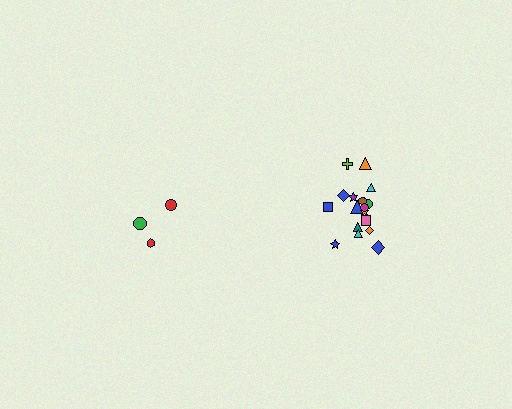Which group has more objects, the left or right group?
The right group.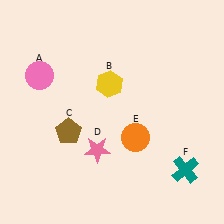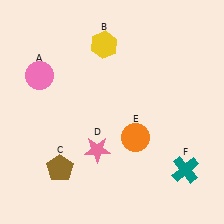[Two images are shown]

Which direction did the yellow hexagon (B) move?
The yellow hexagon (B) moved up.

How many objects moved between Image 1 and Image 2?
2 objects moved between the two images.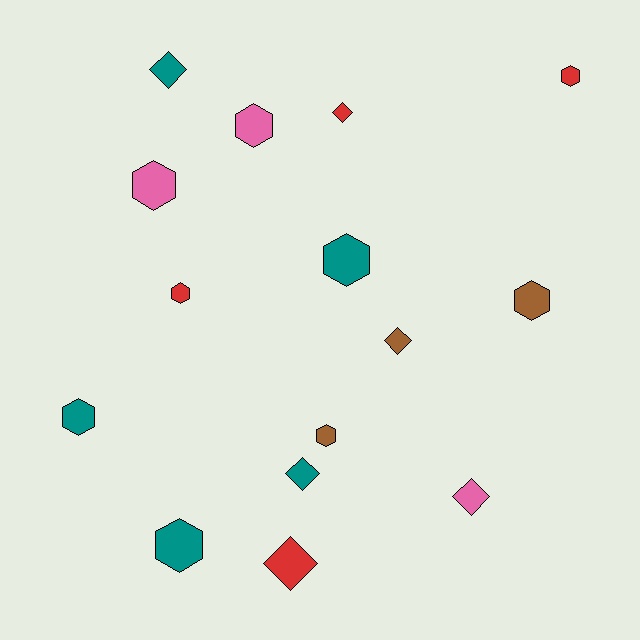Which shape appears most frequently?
Hexagon, with 9 objects.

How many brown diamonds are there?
There is 1 brown diamond.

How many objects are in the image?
There are 15 objects.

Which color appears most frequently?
Teal, with 5 objects.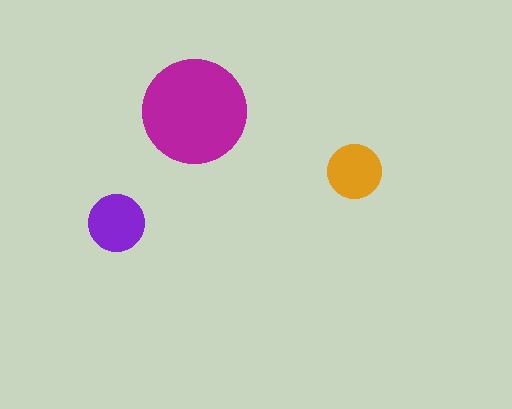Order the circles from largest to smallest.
the magenta one, the purple one, the orange one.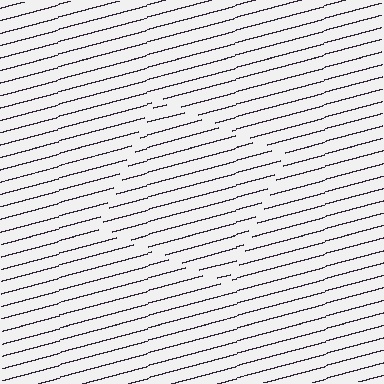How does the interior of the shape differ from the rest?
The interior of the shape contains the same grating, shifted by half a period — the contour is defined by the phase discontinuity where line-ends from the inner and outer gratings abut.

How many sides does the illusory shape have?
4 sides — the line-ends trace a square.